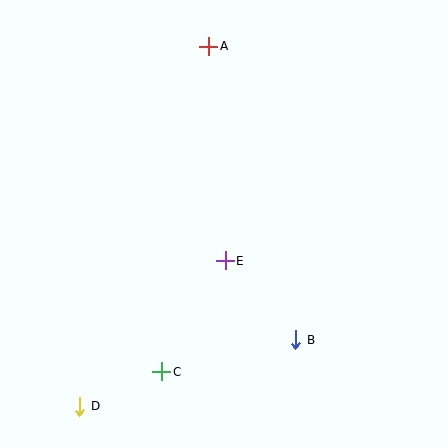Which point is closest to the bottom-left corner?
Point D is closest to the bottom-left corner.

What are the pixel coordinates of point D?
Point D is at (80, 406).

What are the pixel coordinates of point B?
Point B is at (296, 340).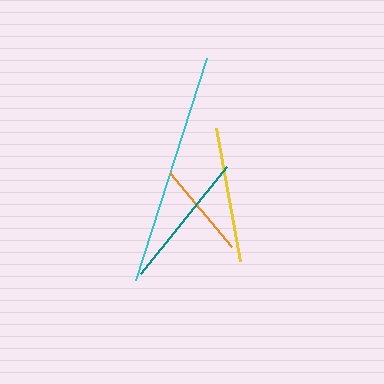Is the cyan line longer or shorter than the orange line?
The cyan line is longer than the orange line.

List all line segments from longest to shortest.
From longest to shortest: cyan, teal, yellow, orange.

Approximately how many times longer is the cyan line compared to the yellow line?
The cyan line is approximately 1.7 times the length of the yellow line.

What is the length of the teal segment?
The teal segment is approximately 138 pixels long.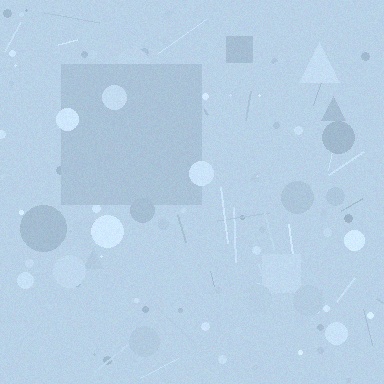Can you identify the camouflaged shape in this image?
The camouflaged shape is a square.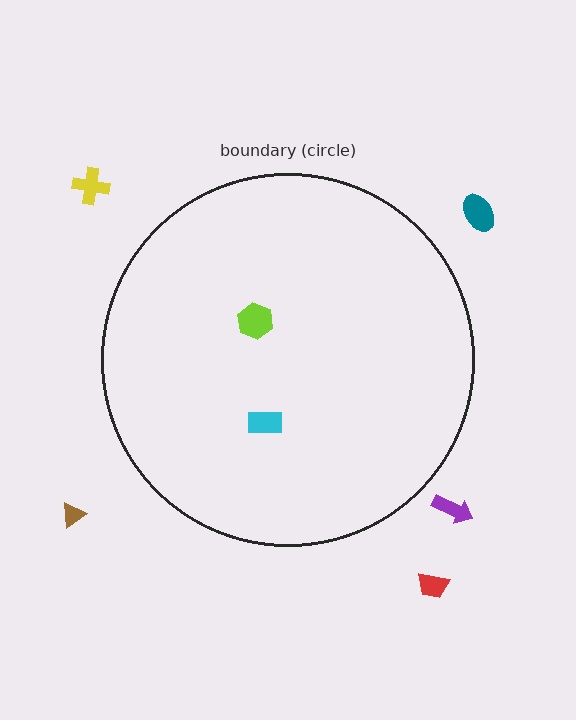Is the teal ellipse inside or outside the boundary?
Outside.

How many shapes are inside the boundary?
2 inside, 5 outside.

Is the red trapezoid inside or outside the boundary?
Outside.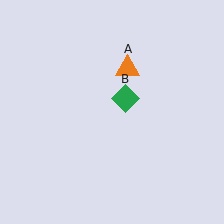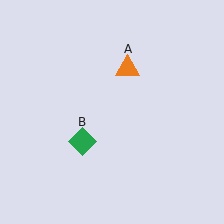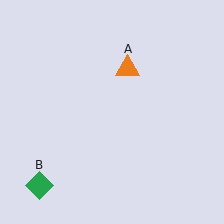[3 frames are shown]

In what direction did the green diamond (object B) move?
The green diamond (object B) moved down and to the left.